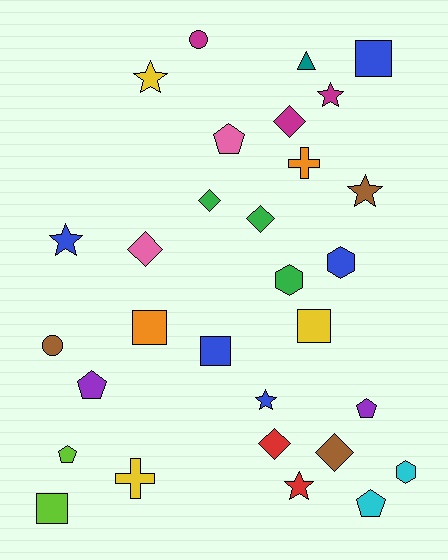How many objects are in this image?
There are 30 objects.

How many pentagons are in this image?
There are 5 pentagons.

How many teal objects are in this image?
There is 1 teal object.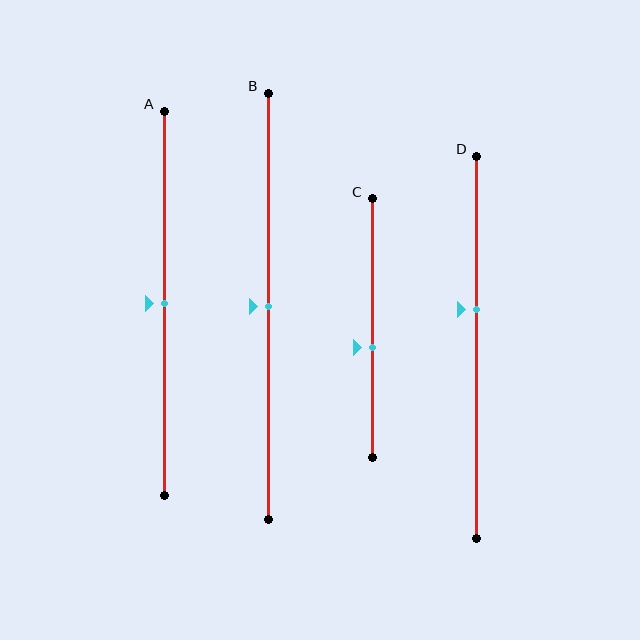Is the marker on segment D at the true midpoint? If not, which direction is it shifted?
No, the marker on segment D is shifted upward by about 10% of the segment length.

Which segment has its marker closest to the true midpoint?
Segment A has its marker closest to the true midpoint.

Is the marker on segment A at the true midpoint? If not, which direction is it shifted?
Yes, the marker on segment A is at the true midpoint.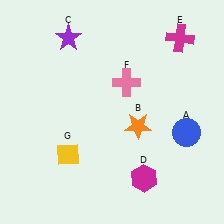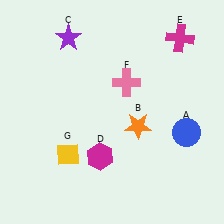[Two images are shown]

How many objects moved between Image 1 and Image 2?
1 object moved between the two images.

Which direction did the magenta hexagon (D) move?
The magenta hexagon (D) moved left.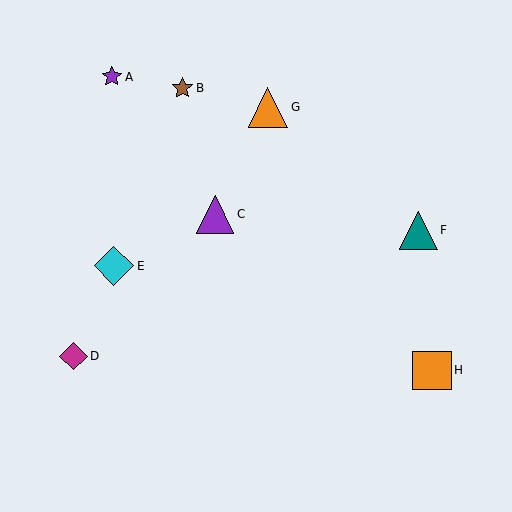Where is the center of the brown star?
The center of the brown star is at (182, 88).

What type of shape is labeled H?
Shape H is an orange square.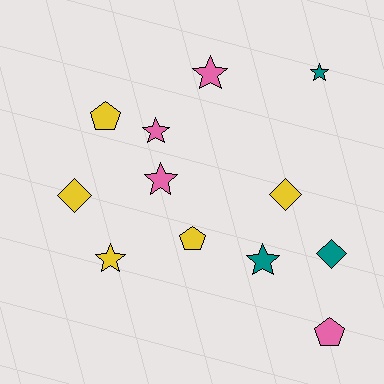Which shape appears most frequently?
Star, with 6 objects.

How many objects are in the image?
There are 12 objects.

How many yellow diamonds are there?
There are 2 yellow diamonds.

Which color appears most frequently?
Yellow, with 5 objects.